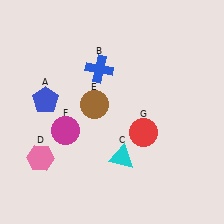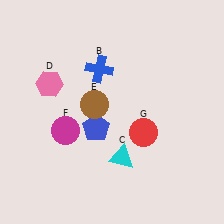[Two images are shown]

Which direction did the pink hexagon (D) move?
The pink hexagon (D) moved up.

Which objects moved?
The objects that moved are: the blue pentagon (A), the pink hexagon (D).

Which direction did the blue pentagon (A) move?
The blue pentagon (A) moved right.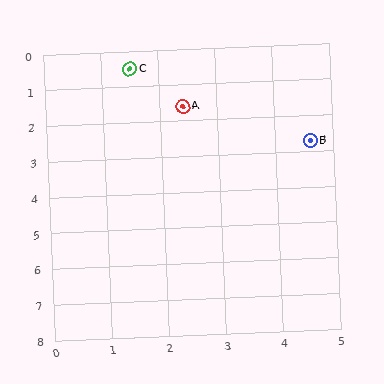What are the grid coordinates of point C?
Point C is at approximately (1.5, 0.5).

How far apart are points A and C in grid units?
Points A and C are about 1.4 grid units apart.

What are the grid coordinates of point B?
Point B is at approximately (4.6, 2.7).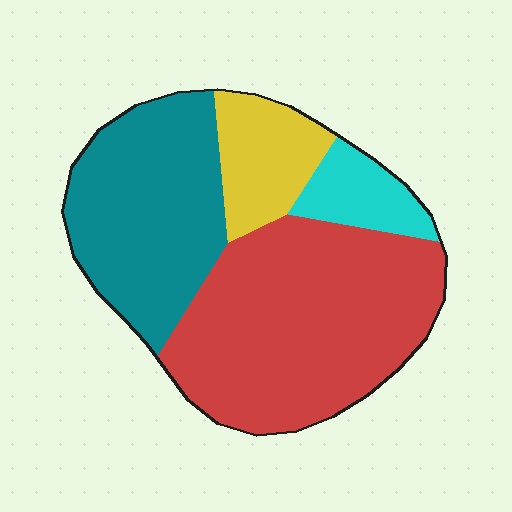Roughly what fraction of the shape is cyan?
Cyan covers 9% of the shape.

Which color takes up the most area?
Red, at roughly 45%.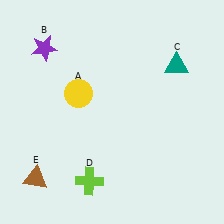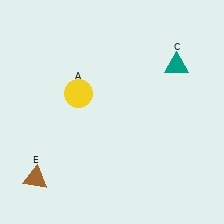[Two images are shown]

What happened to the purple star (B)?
The purple star (B) was removed in Image 2. It was in the top-left area of Image 1.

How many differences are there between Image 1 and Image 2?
There are 2 differences between the two images.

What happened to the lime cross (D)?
The lime cross (D) was removed in Image 2. It was in the bottom-left area of Image 1.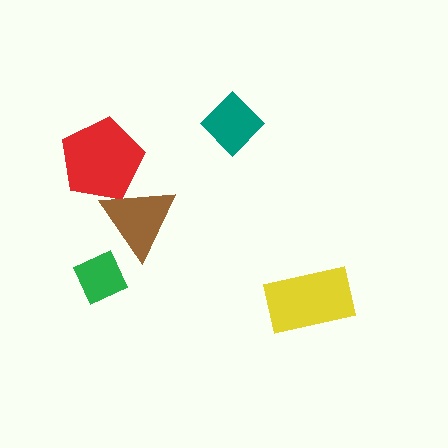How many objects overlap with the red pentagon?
1 object overlaps with the red pentagon.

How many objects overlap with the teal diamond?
0 objects overlap with the teal diamond.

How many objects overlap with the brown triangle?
1 object overlaps with the brown triangle.